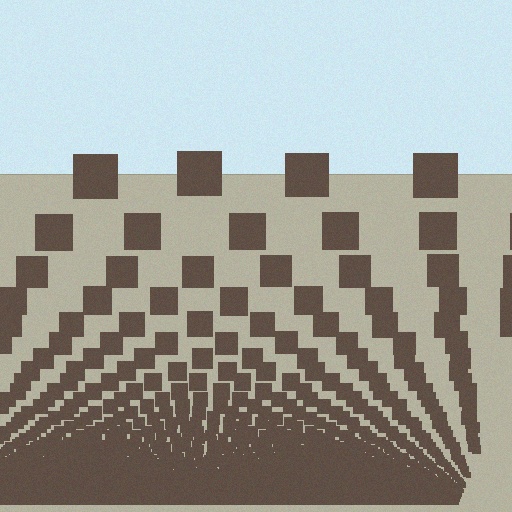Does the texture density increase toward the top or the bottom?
Density increases toward the bottom.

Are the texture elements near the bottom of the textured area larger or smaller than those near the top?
Smaller. The gradient is inverted — elements near the bottom are smaller and denser.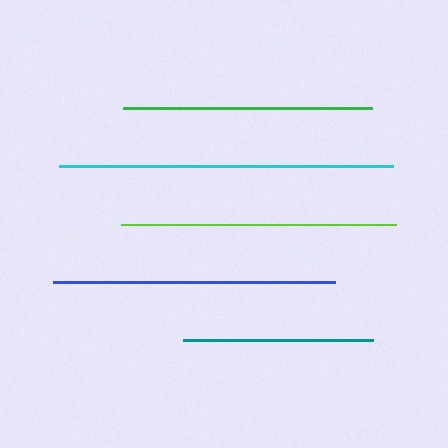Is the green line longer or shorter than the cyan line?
The cyan line is longer than the green line.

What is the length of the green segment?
The green segment is approximately 249 pixels long.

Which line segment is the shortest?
The teal line is the shortest at approximately 190 pixels.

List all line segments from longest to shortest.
From longest to shortest: cyan, blue, lime, green, teal.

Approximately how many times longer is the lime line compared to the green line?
The lime line is approximately 1.1 times the length of the green line.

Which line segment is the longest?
The cyan line is the longest at approximately 334 pixels.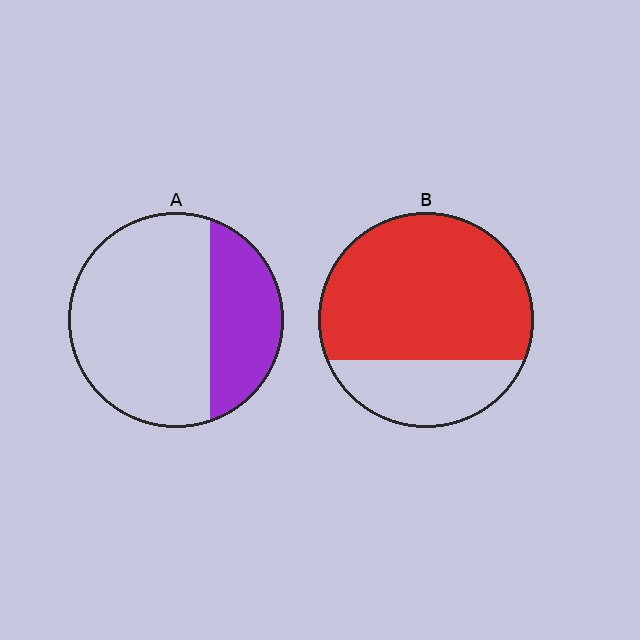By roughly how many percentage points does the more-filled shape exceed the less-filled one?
By roughly 45 percentage points (B over A).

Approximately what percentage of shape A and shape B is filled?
A is approximately 30% and B is approximately 75%.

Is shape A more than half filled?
No.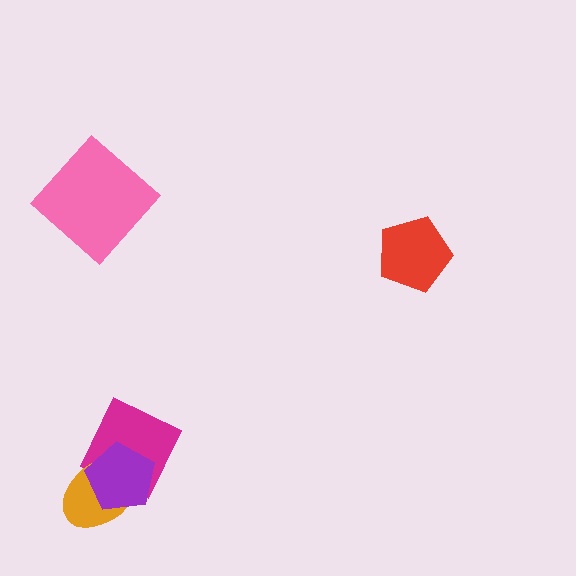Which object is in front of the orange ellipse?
The purple pentagon is in front of the orange ellipse.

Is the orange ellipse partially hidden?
Yes, it is partially covered by another shape.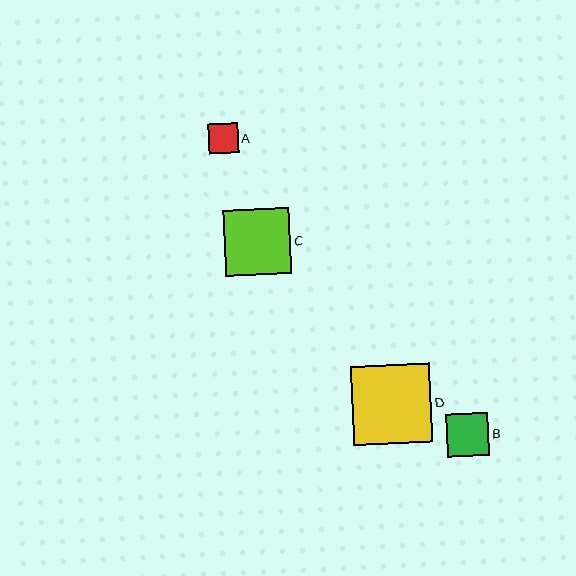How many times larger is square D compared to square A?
Square D is approximately 2.7 times the size of square A.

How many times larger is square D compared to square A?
Square D is approximately 2.7 times the size of square A.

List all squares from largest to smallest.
From largest to smallest: D, C, B, A.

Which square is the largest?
Square D is the largest with a size of approximately 79 pixels.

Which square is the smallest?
Square A is the smallest with a size of approximately 30 pixels.